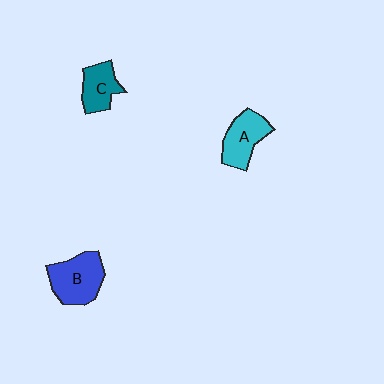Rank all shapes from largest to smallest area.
From largest to smallest: B (blue), A (cyan), C (teal).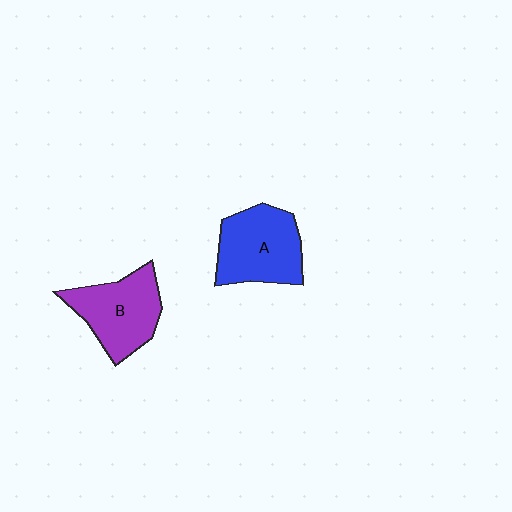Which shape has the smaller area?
Shape B (purple).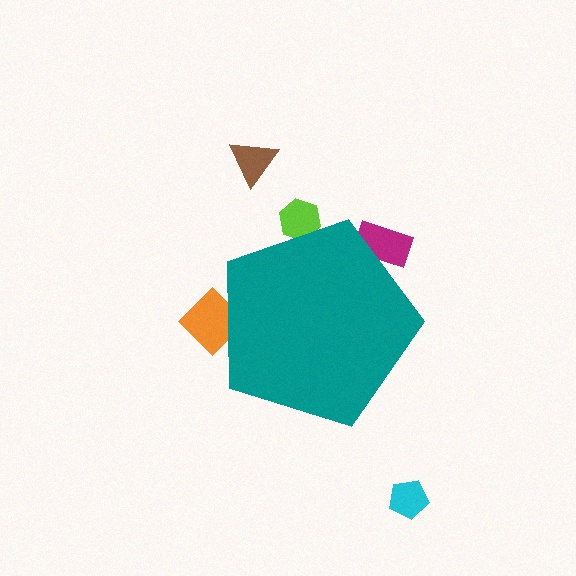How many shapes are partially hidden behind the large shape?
3 shapes are partially hidden.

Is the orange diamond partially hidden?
Yes, the orange diamond is partially hidden behind the teal pentagon.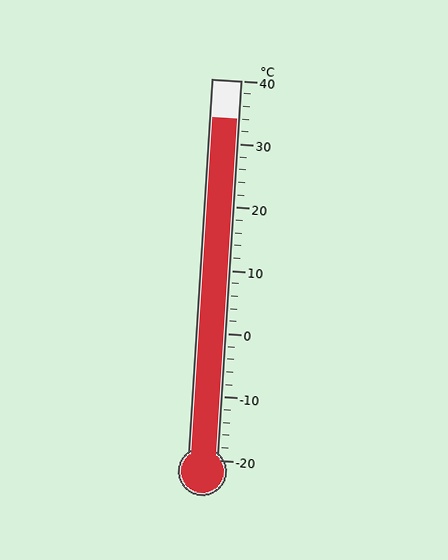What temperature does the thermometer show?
The thermometer shows approximately 34°C.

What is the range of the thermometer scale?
The thermometer scale ranges from -20°C to 40°C.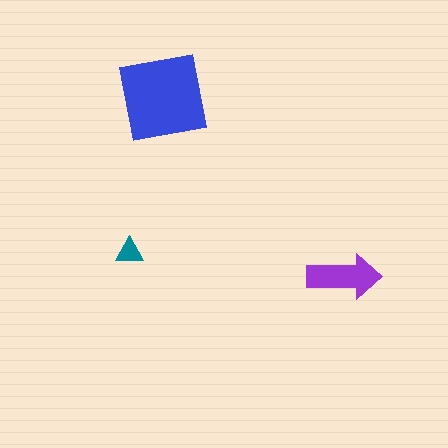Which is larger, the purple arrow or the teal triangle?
The purple arrow.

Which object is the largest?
The blue square.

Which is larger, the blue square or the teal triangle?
The blue square.